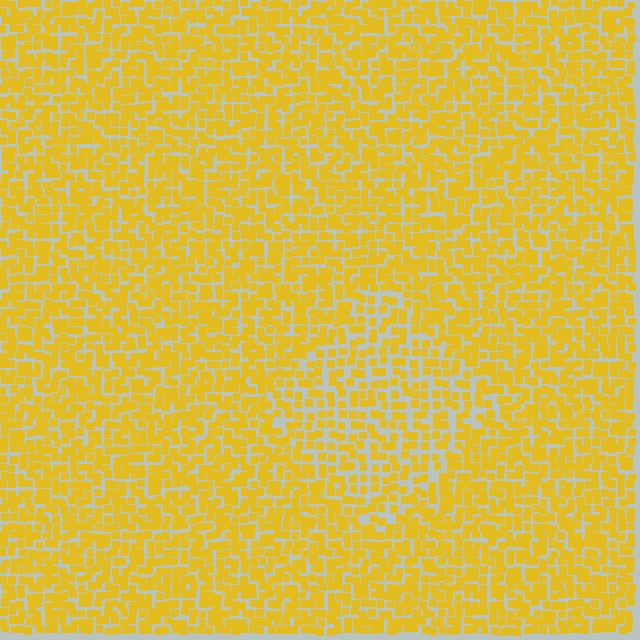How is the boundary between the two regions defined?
The boundary is defined by a change in element density (approximately 1.5x ratio). All elements are the same color, size, and shape.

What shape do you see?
I see a diamond.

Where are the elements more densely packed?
The elements are more densely packed outside the diamond boundary.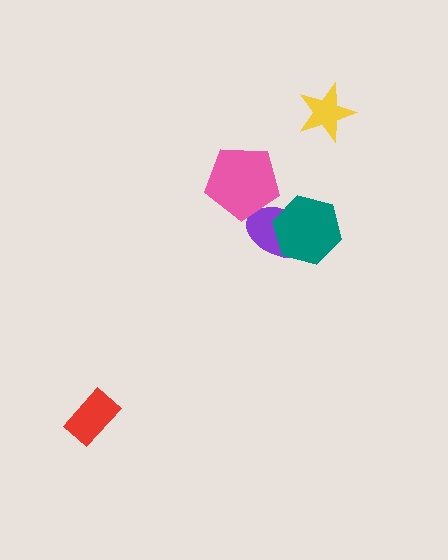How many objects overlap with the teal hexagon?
1 object overlaps with the teal hexagon.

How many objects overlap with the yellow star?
0 objects overlap with the yellow star.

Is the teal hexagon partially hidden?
No, no other shape covers it.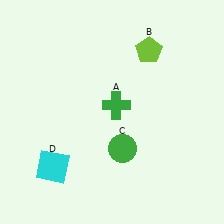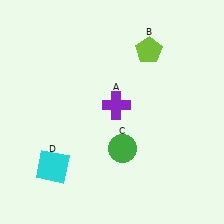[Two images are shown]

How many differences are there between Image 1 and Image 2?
There is 1 difference between the two images.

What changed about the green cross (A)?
In Image 1, A is green. In Image 2, it changed to purple.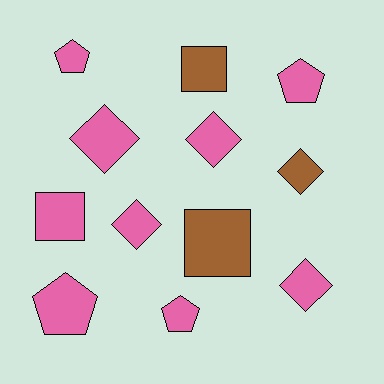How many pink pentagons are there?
There are 4 pink pentagons.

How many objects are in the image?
There are 12 objects.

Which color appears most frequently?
Pink, with 9 objects.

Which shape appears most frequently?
Diamond, with 5 objects.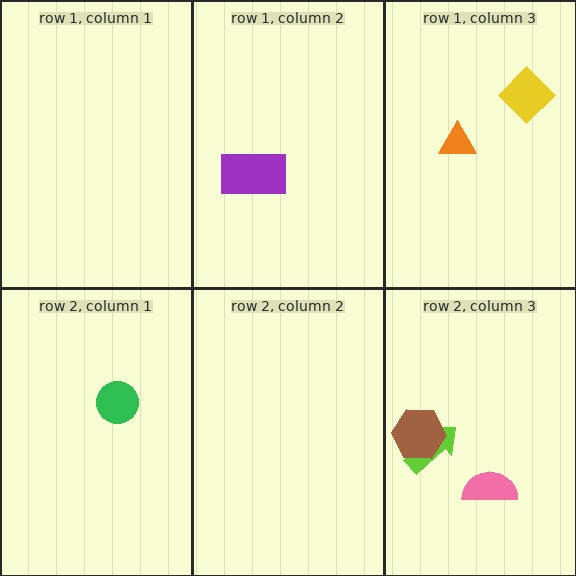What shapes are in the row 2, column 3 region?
The pink semicircle, the lime arrow, the brown hexagon.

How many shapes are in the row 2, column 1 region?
1.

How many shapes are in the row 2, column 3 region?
3.